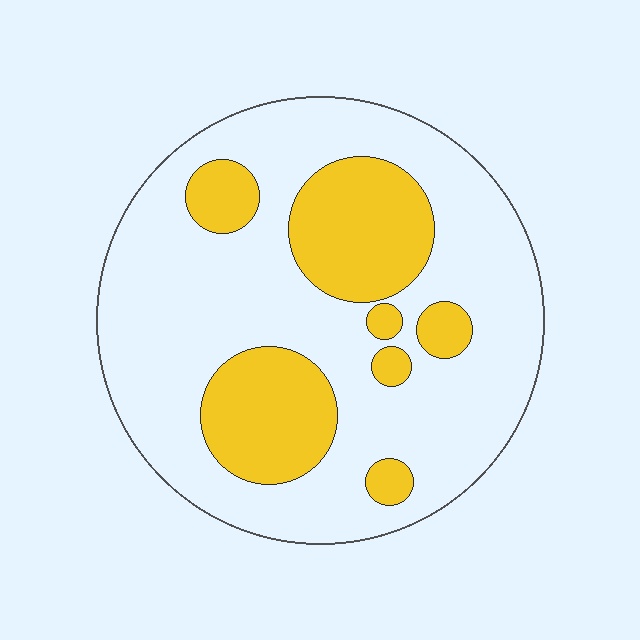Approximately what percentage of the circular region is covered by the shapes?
Approximately 25%.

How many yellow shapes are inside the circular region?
7.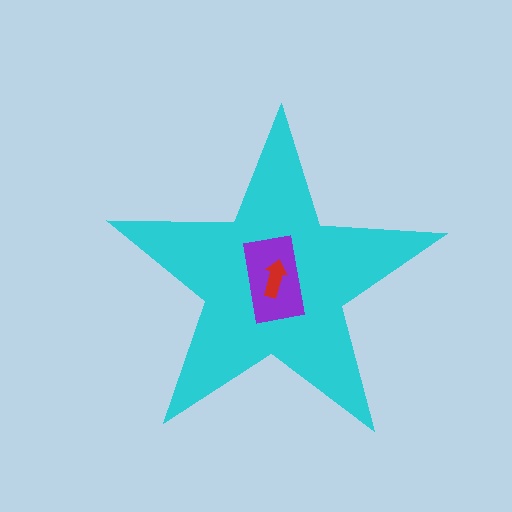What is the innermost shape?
The red arrow.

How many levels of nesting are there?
3.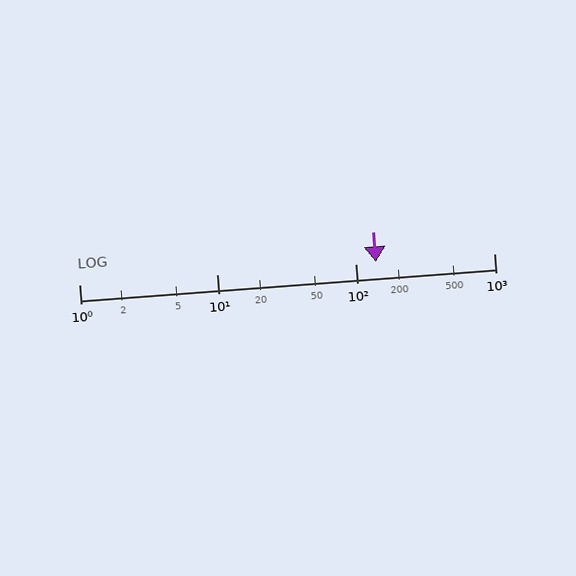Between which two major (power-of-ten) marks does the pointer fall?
The pointer is between 100 and 1000.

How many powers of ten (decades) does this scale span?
The scale spans 3 decades, from 1 to 1000.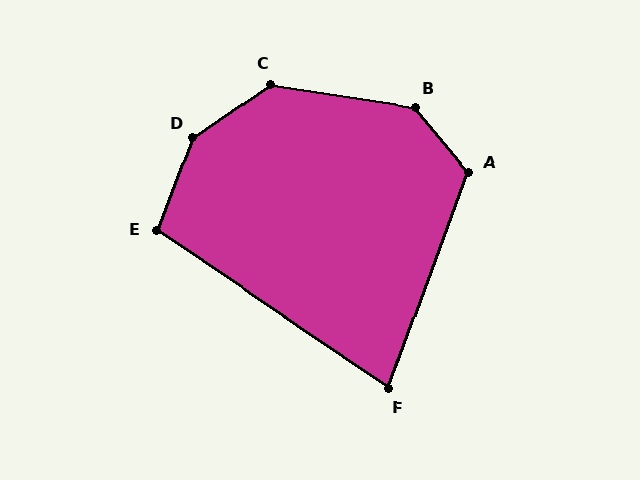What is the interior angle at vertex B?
Approximately 138 degrees (obtuse).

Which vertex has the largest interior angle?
D, at approximately 146 degrees.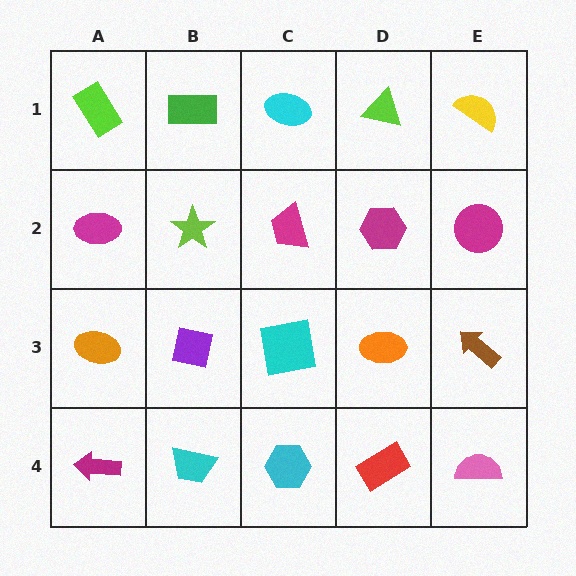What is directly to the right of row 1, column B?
A cyan ellipse.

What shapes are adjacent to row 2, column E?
A yellow semicircle (row 1, column E), a brown arrow (row 3, column E), a magenta hexagon (row 2, column D).